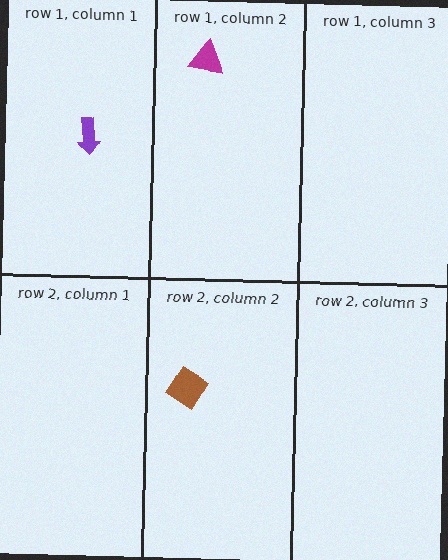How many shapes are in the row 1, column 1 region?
1.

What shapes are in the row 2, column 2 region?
The brown diamond.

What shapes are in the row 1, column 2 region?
The magenta triangle.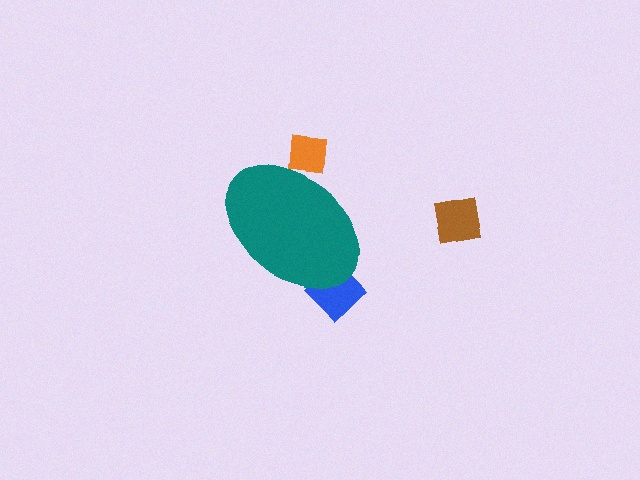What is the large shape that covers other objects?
A teal ellipse.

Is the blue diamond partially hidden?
Yes, the blue diamond is partially hidden behind the teal ellipse.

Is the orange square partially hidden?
Yes, the orange square is partially hidden behind the teal ellipse.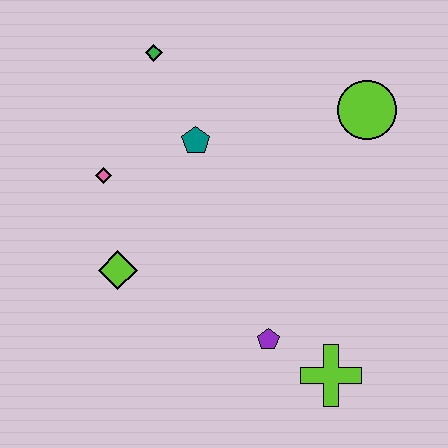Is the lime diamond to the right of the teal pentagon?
No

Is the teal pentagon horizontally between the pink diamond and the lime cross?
Yes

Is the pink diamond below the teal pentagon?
Yes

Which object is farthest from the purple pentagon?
The green diamond is farthest from the purple pentagon.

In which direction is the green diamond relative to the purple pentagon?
The green diamond is above the purple pentagon.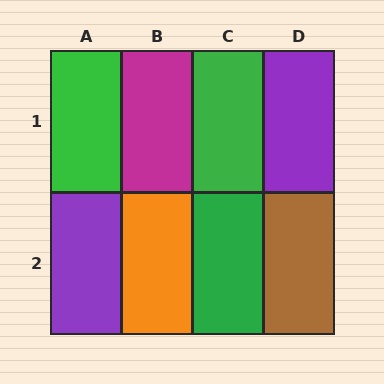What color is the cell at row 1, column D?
Purple.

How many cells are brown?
1 cell is brown.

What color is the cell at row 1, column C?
Green.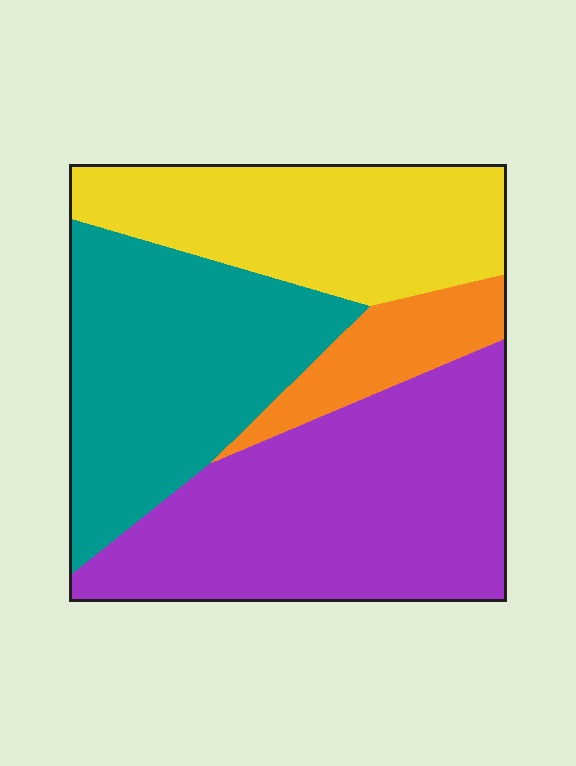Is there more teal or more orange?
Teal.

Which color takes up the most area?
Purple, at roughly 35%.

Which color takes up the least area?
Orange, at roughly 10%.